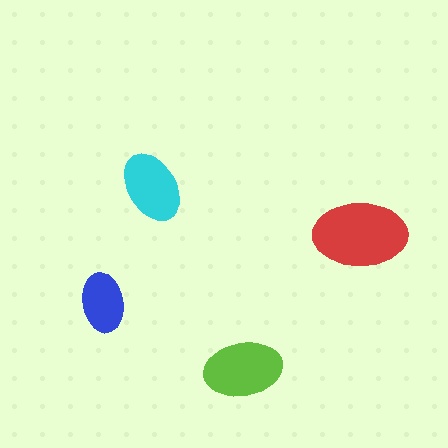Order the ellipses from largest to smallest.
the red one, the lime one, the cyan one, the blue one.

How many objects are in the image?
There are 4 objects in the image.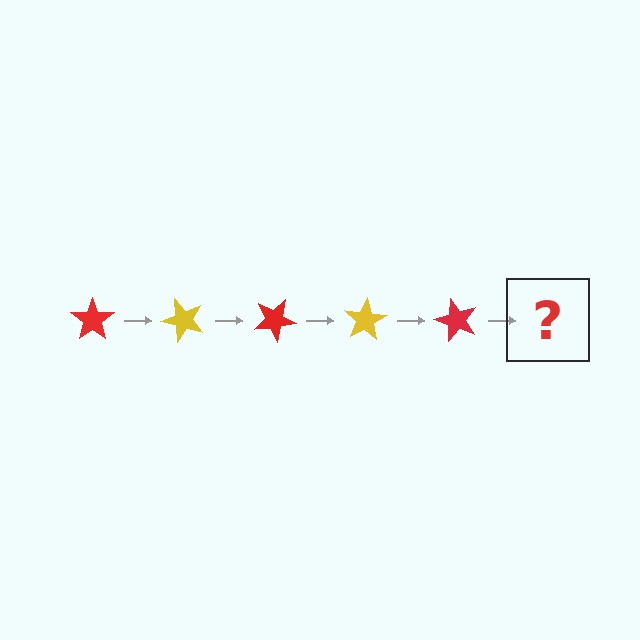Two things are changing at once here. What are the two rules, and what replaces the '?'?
The two rules are that it rotates 50 degrees each step and the color cycles through red and yellow. The '?' should be a yellow star, rotated 250 degrees from the start.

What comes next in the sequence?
The next element should be a yellow star, rotated 250 degrees from the start.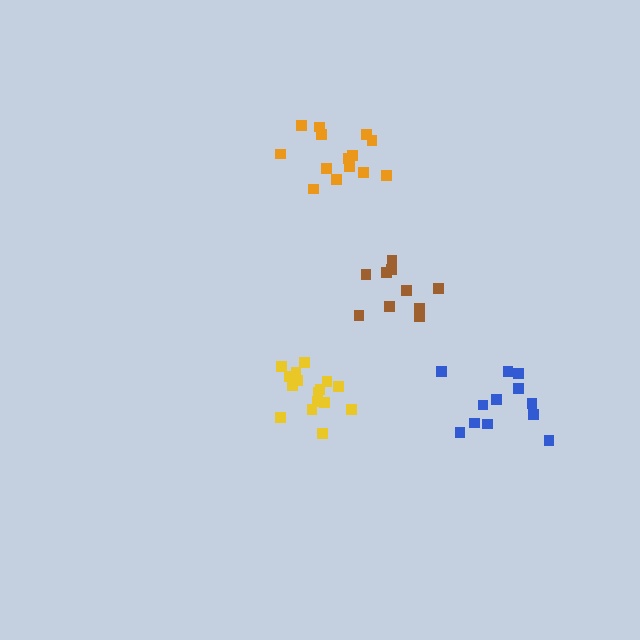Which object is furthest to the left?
The yellow cluster is leftmost.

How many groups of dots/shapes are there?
There are 4 groups.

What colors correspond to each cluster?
The clusters are colored: brown, yellow, blue, orange.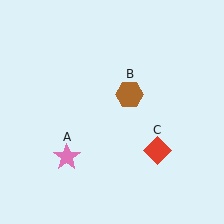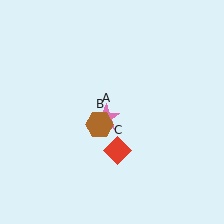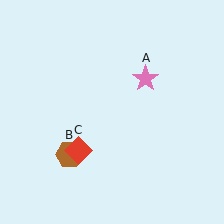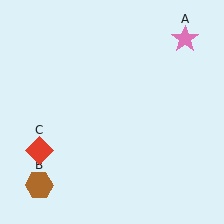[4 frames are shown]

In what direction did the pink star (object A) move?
The pink star (object A) moved up and to the right.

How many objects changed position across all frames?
3 objects changed position: pink star (object A), brown hexagon (object B), red diamond (object C).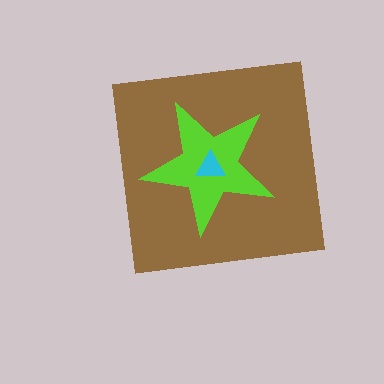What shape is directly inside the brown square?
The lime star.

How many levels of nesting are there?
3.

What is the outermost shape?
The brown square.